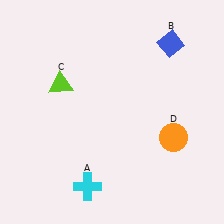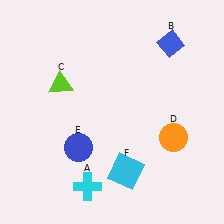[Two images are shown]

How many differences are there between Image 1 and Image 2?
There are 2 differences between the two images.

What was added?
A blue circle (E), a cyan square (F) were added in Image 2.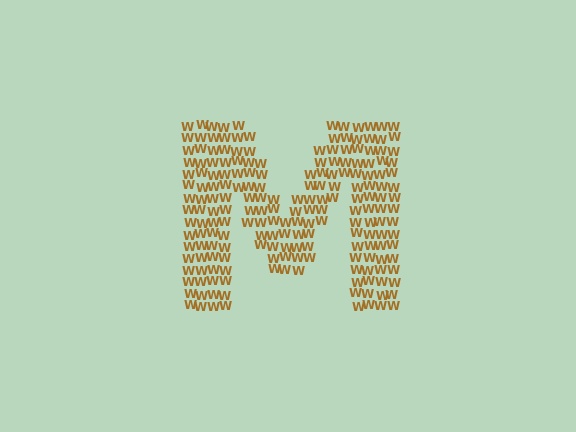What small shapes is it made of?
It is made of small letter W's.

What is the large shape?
The large shape is the letter M.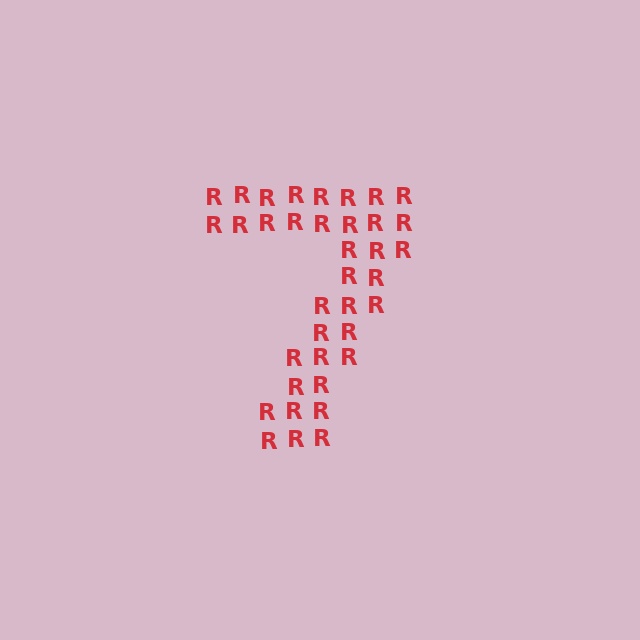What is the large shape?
The large shape is the digit 7.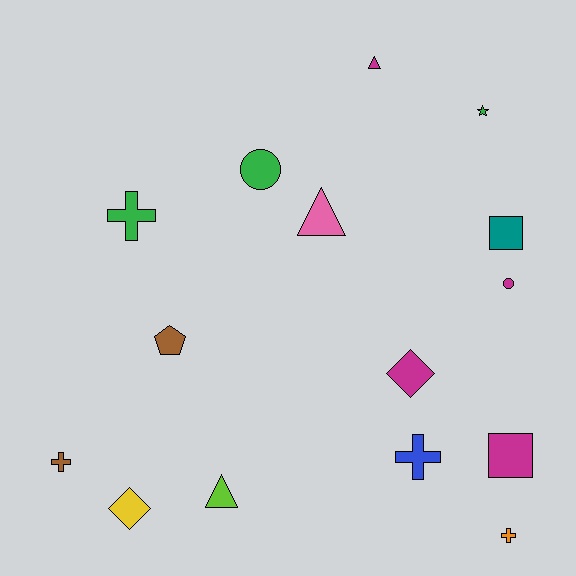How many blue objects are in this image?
There is 1 blue object.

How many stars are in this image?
There is 1 star.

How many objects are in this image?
There are 15 objects.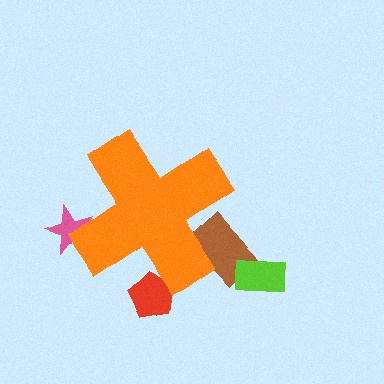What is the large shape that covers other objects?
An orange cross.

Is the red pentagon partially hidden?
Yes, the red pentagon is partially hidden behind the orange cross.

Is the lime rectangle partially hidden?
No, the lime rectangle is fully visible.